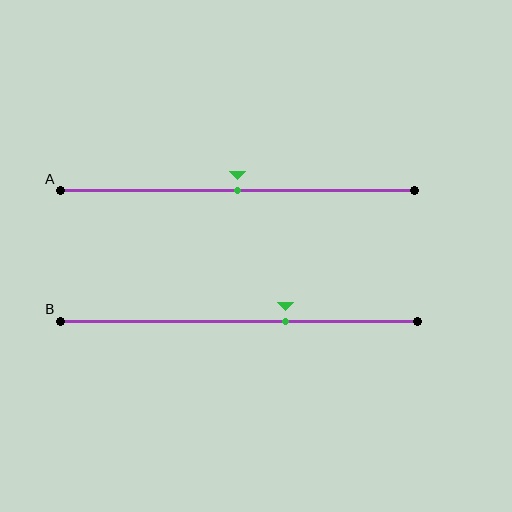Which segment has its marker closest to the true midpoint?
Segment A has its marker closest to the true midpoint.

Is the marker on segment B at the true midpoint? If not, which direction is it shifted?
No, the marker on segment B is shifted to the right by about 13% of the segment length.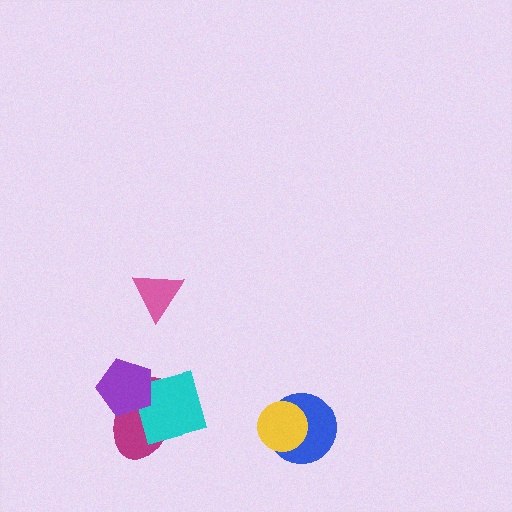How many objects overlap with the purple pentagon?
2 objects overlap with the purple pentagon.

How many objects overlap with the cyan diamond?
2 objects overlap with the cyan diamond.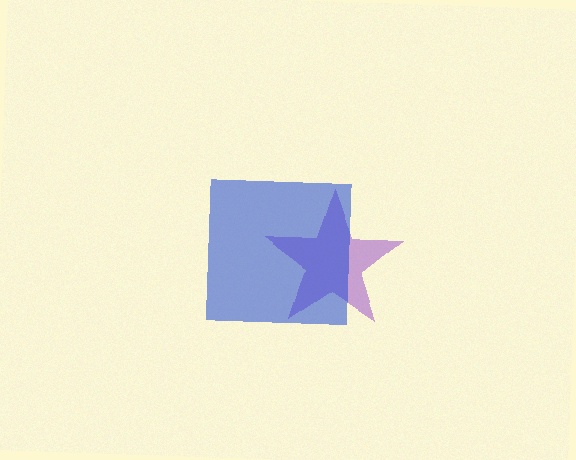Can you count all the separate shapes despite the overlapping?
Yes, there are 2 separate shapes.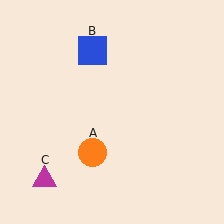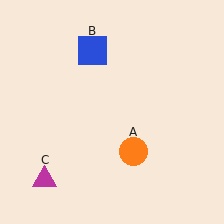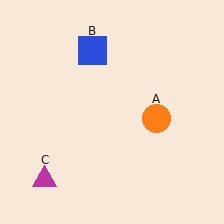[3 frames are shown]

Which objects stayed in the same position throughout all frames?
Blue square (object B) and magenta triangle (object C) remained stationary.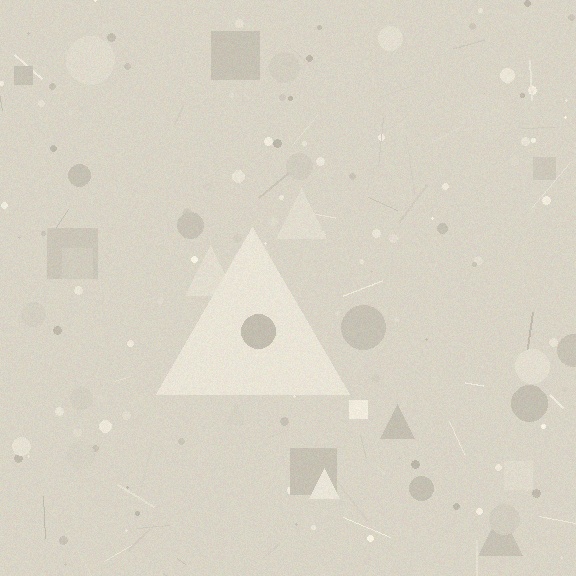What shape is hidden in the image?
A triangle is hidden in the image.